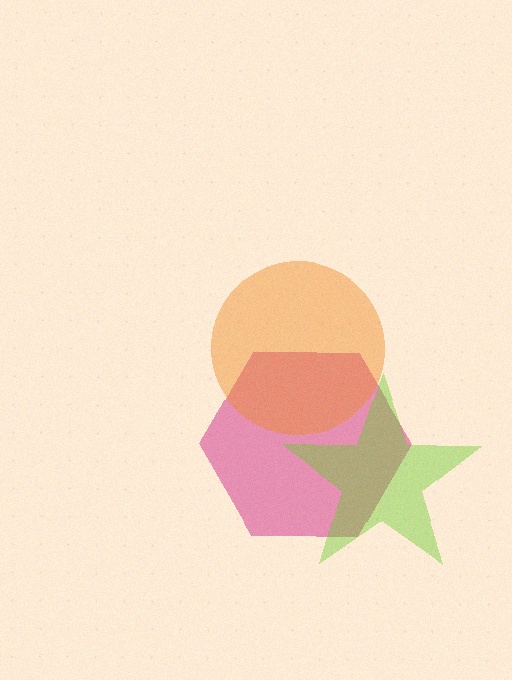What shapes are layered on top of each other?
The layered shapes are: a pink hexagon, a lime star, an orange circle.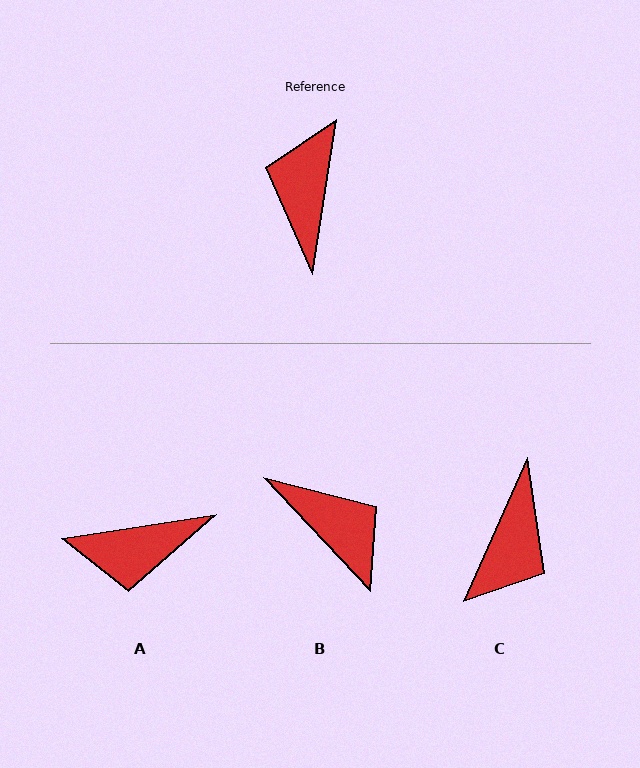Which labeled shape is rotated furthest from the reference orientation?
C, about 165 degrees away.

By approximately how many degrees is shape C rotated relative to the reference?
Approximately 165 degrees counter-clockwise.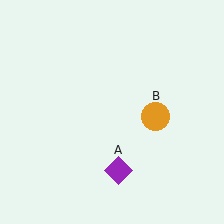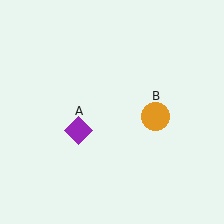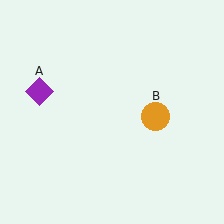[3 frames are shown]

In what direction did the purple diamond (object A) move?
The purple diamond (object A) moved up and to the left.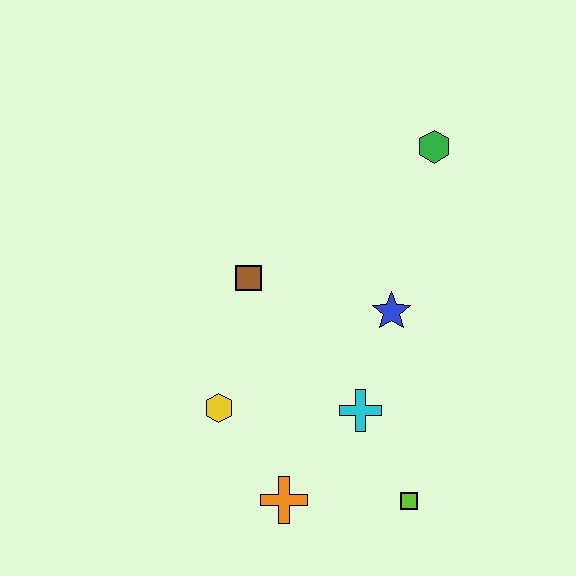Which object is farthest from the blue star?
The orange cross is farthest from the blue star.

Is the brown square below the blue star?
No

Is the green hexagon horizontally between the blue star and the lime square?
No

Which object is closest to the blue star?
The cyan cross is closest to the blue star.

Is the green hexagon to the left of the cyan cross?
No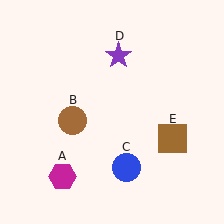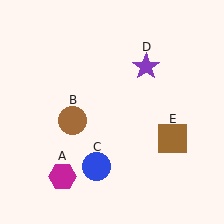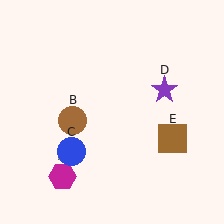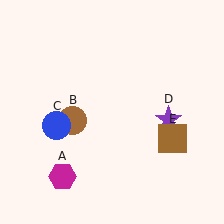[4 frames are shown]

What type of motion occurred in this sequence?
The blue circle (object C), purple star (object D) rotated clockwise around the center of the scene.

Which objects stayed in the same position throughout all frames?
Magenta hexagon (object A) and brown circle (object B) and brown square (object E) remained stationary.